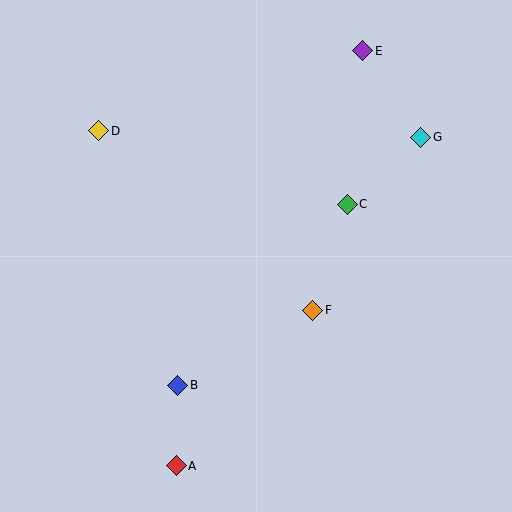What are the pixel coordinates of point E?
Point E is at (363, 51).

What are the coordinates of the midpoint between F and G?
The midpoint between F and G is at (367, 224).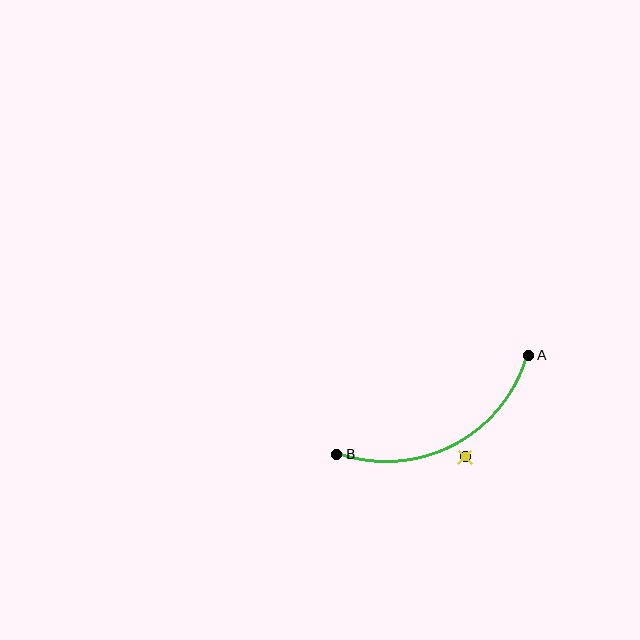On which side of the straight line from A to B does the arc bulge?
The arc bulges below the straight line connecting A and B.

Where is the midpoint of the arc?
The arc midpoint is the point on the curve farthest from the straight line joining A and B. It sits below that line.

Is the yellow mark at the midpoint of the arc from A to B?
No — the yellow mark does not lie on the arc at all. It sits slightly outside the curve.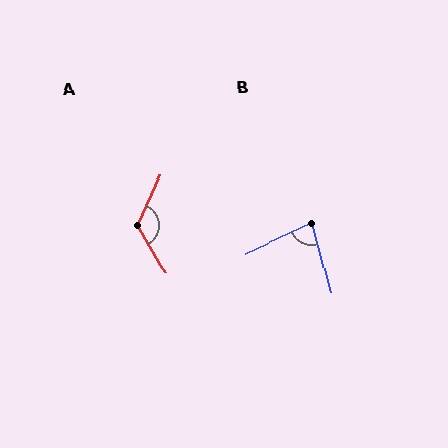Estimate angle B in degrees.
Approximately 80 degrees.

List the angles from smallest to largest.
B (80°), A (125°).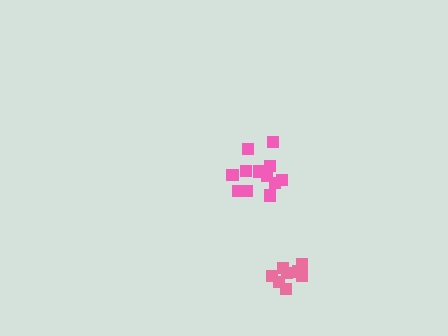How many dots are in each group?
Group 1: 12 dots, Group 2: 8 dots (20 total).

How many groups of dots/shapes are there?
There are 2 groups.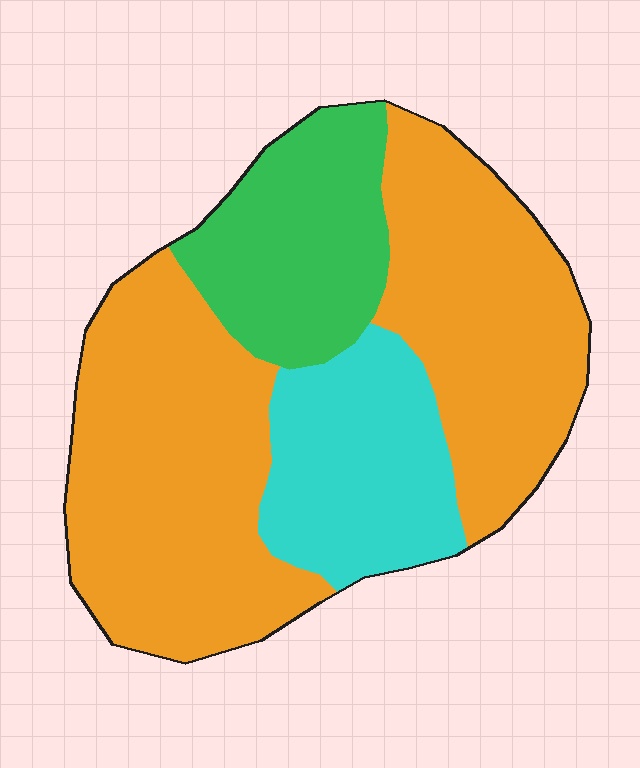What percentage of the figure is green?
Green covers around 20% of the figure.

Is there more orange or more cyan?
Orange.